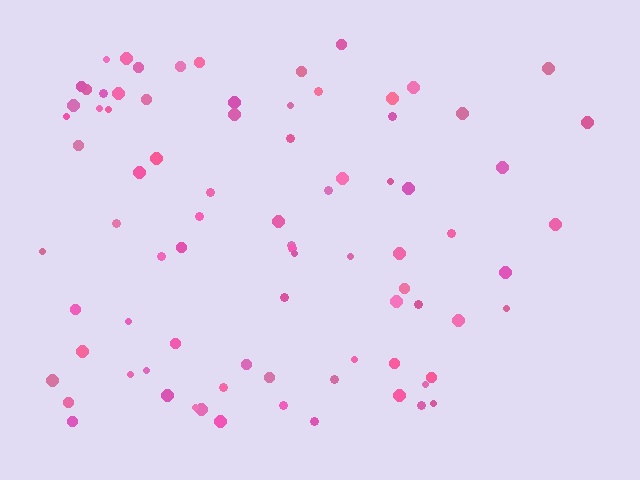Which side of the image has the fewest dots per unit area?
The right.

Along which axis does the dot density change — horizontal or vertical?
Horizontal.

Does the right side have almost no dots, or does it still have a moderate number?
Still a moderate number, just noticeably fewer than the left.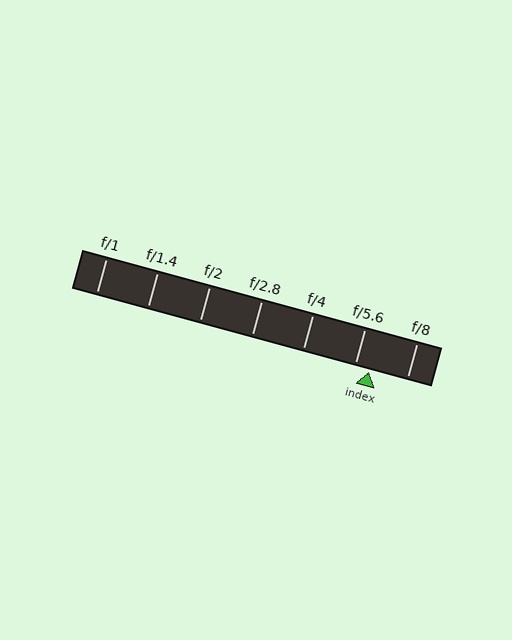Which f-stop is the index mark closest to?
The index mark is closest to f/5.6.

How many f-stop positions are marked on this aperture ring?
There are 7 f-stop positions marked.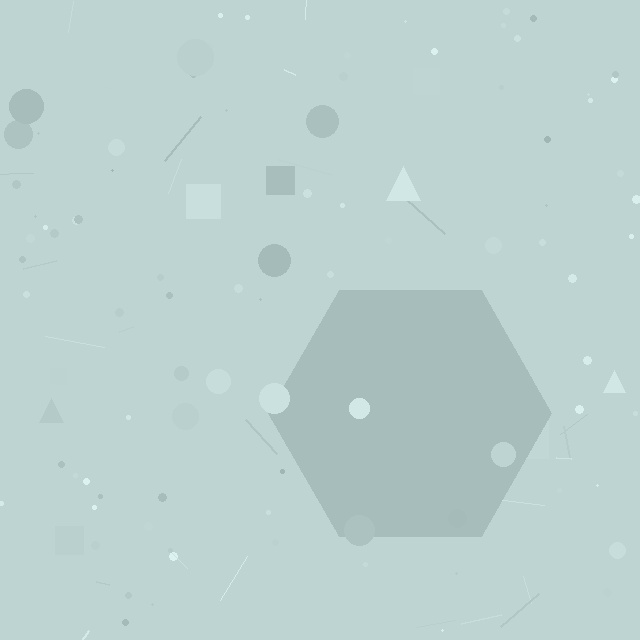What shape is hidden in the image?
A hexagon is hidden in the image.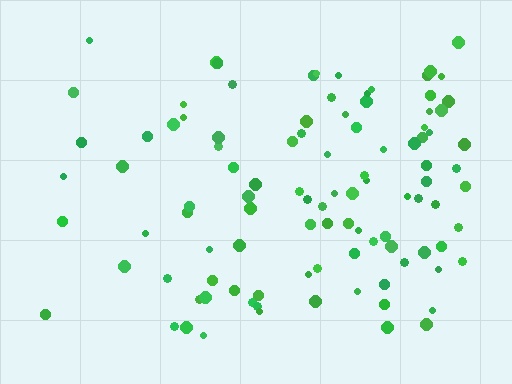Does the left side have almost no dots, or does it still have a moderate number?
Still a moderate number, just noticeably fewer than the right.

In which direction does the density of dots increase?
From left to right, with the right side densest.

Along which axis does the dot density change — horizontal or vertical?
Horizontal.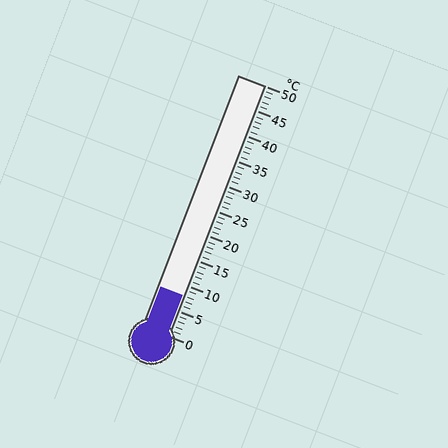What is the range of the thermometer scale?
The thermometer scale ranges from 0°C to 50°C.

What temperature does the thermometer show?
The thermometer shows approximately 8°C.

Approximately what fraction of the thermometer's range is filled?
The thermometer is filled to approximately 15% of its range.